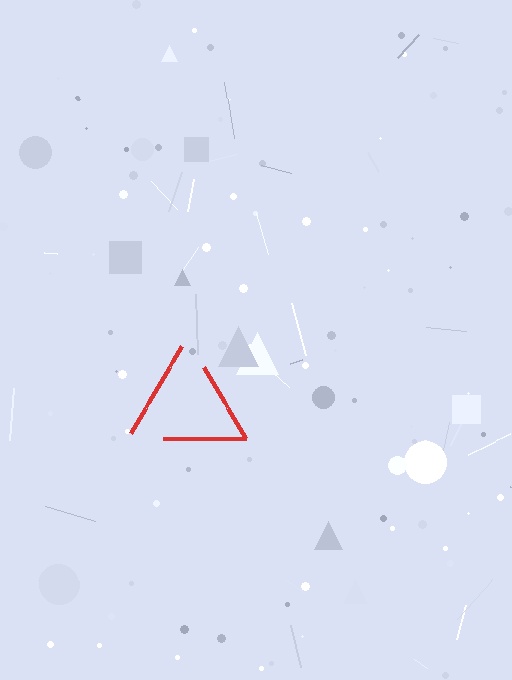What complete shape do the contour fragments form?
The contour fragments form a triangle.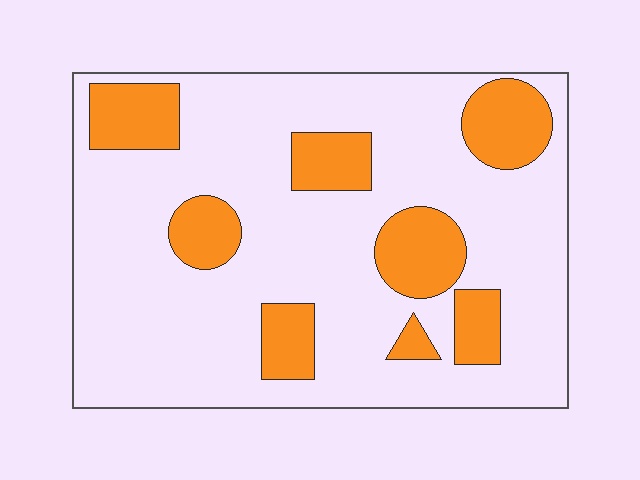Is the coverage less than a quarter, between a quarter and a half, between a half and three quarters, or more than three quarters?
Less than a quarter.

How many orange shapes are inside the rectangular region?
8.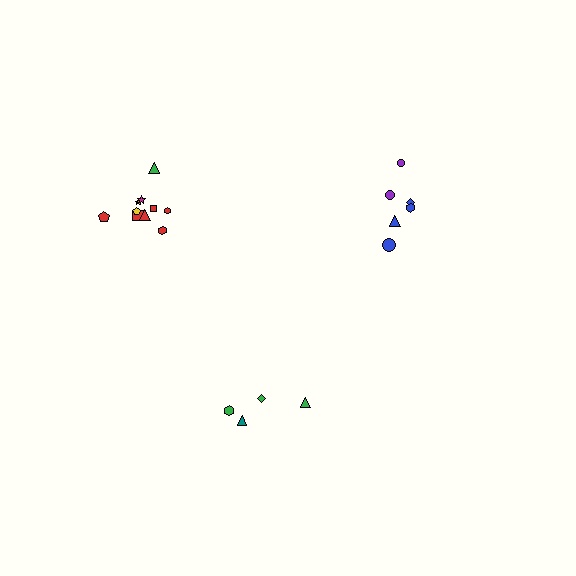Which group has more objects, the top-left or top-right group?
The top-left group.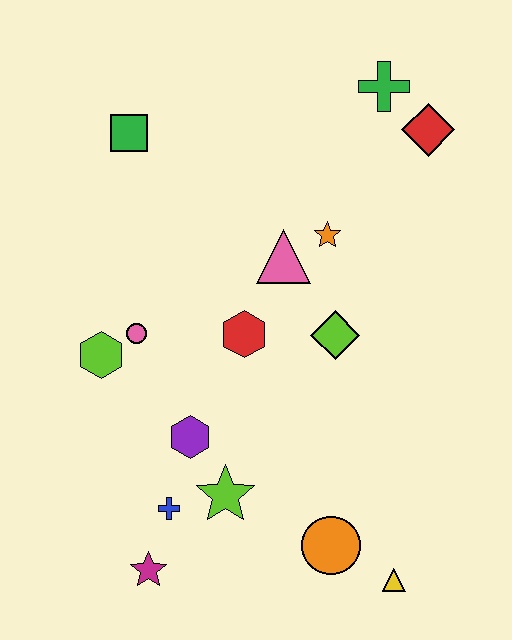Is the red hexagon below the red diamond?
Yes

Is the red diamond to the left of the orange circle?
No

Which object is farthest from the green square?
The yellow triangle is farthest from the green square.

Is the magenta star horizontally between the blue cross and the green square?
Yes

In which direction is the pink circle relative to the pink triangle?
The pink circle is to the left of the pink triangle.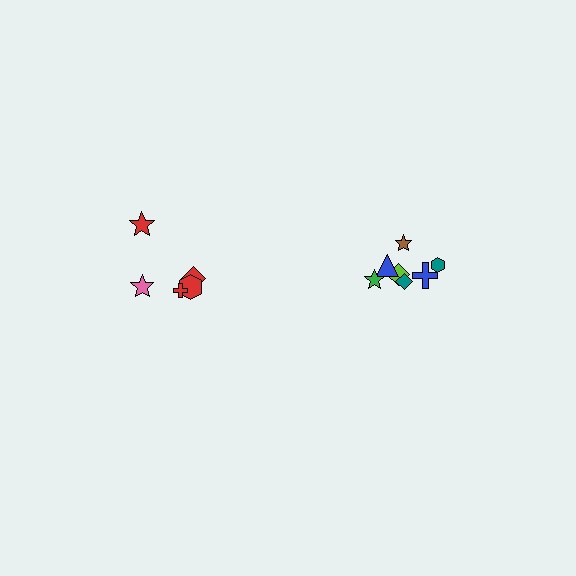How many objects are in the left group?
There are 5 objects.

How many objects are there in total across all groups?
There are 12 objects.